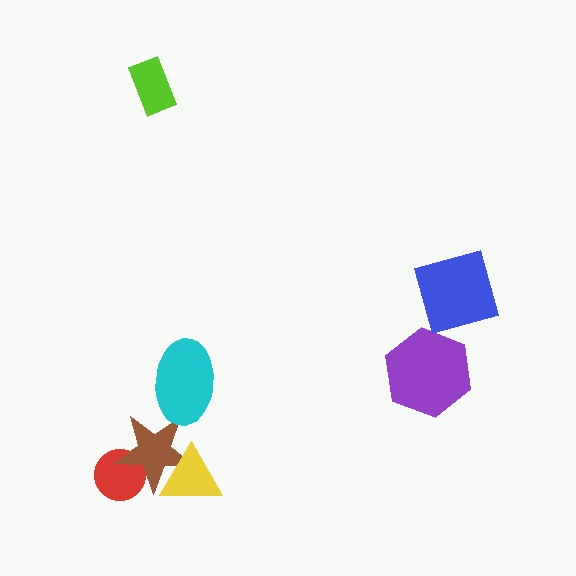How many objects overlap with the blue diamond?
0 objects overlap with the blue diamond.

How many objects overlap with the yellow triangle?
1 object overlaps with the yellow triangle.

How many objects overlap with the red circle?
1 object overlaps with the red circle.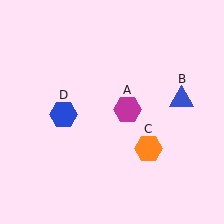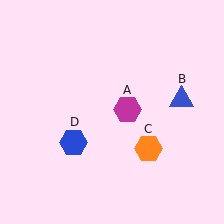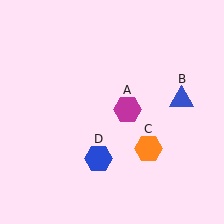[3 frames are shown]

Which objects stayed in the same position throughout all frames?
Magenta hexagon (object A) and blue triangle (object B) and orange hexagon (object C) remained stationary.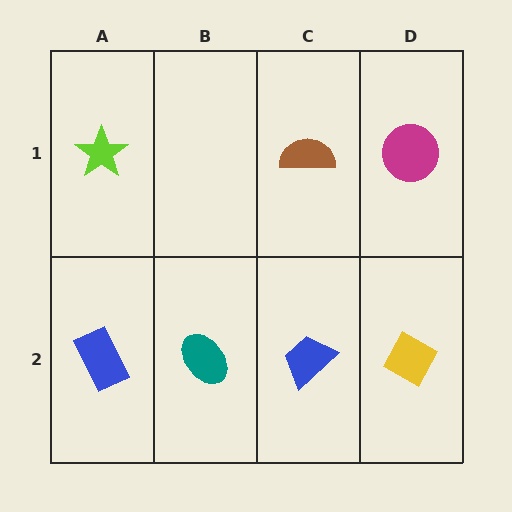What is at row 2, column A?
A blue rectangle.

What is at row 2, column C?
A blue trapezoid.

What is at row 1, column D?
A magenta circle.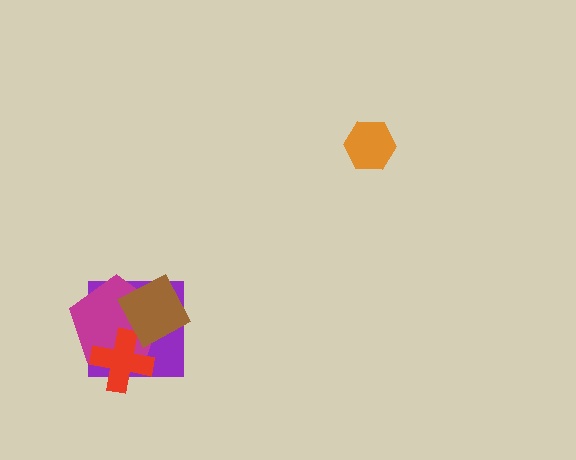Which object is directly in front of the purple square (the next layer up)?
The magenta pentagon is directly in front of the purple square.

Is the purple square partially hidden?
Yes, it is partially covered by another shape.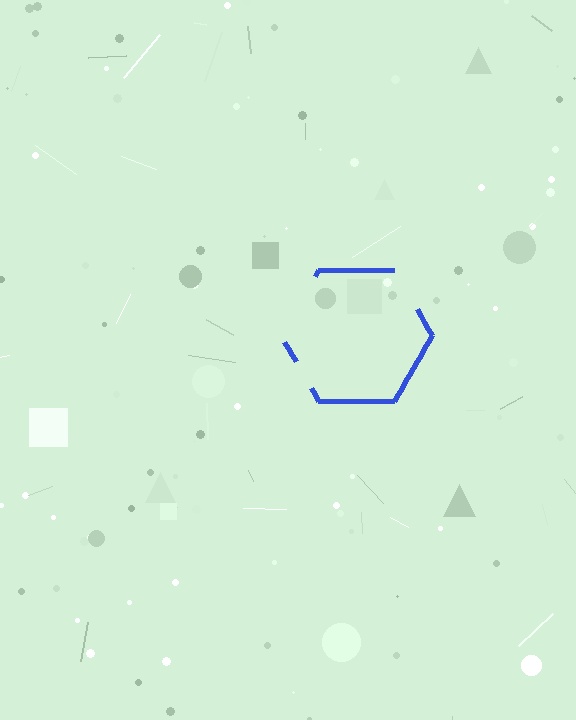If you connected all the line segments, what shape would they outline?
They would outline a hexagon.